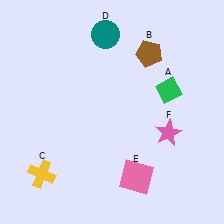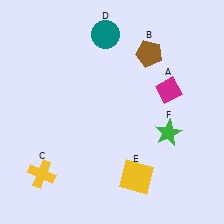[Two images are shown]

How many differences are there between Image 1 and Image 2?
There are 3 differences between the two images.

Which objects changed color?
A changed from green to magenta. E changed from pink to yellow. F changed from pink to green.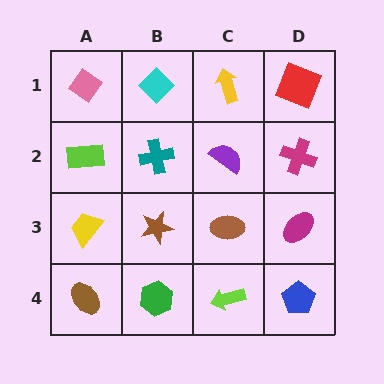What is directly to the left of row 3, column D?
A brown ellipse.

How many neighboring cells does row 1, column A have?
2.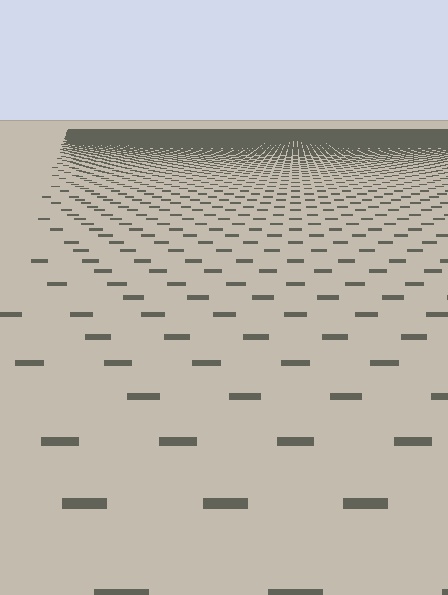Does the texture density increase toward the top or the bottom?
Density increases toward the top.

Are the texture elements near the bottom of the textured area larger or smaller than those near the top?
Larger. Near the bottom, elements are closer to the viewer and appear at a bigger on-screen size.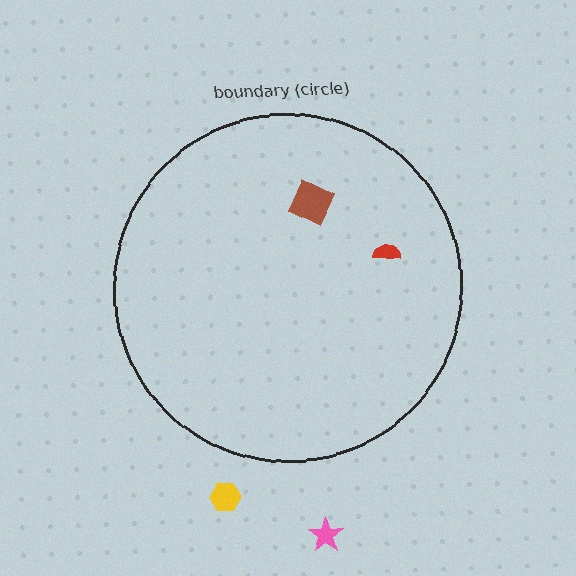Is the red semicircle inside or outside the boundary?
Inside.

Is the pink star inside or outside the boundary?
Outside.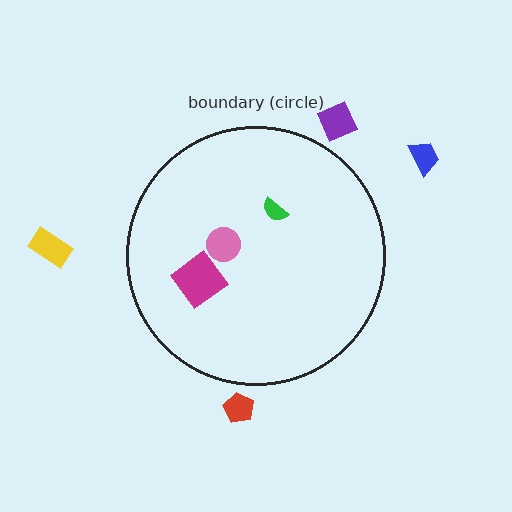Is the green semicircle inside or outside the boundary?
Inside.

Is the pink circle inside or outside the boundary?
Inside.